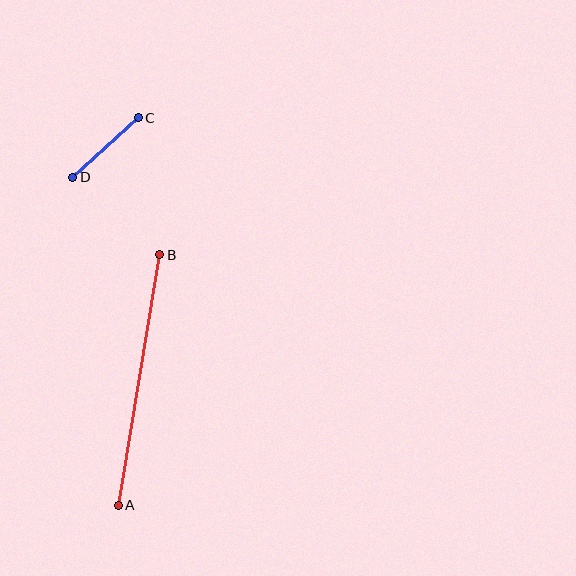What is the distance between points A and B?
The distance is approximately 254 pixels.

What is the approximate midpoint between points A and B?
The midpoint is at approximately (139, 380) pixels.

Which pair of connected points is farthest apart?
Points A and B are farthest apart.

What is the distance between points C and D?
The distance is approximately 89 pixels.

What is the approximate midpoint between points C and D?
The midpoint is at approximately (106, 148) pixels.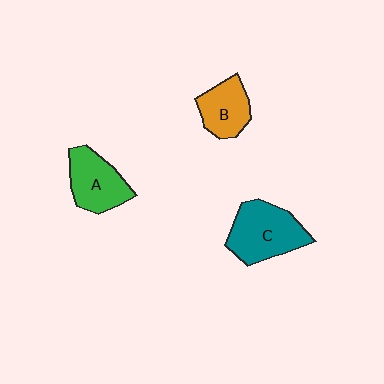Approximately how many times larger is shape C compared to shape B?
Approximately 1.5 times.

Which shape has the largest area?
Shape C (teal).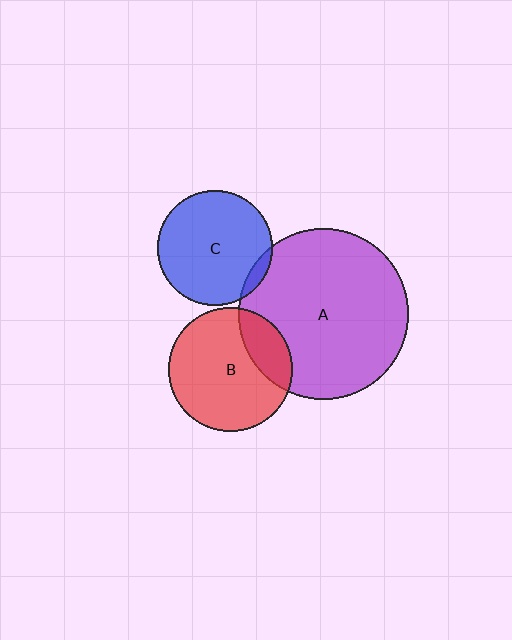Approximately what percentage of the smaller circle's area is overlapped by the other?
Approximately 5%.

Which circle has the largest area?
Circle A (purple).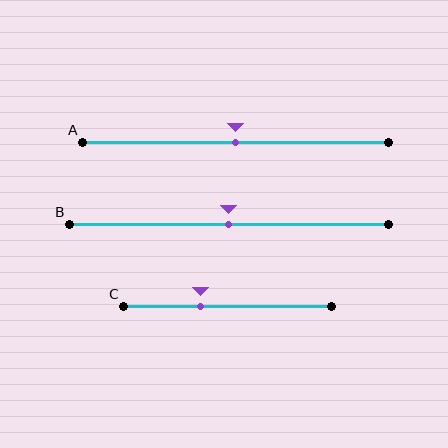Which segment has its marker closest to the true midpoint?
Segment A has its marker closest to the true midpoint.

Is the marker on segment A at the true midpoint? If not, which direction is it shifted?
Yes, the marker on segment A is at the true midpoint.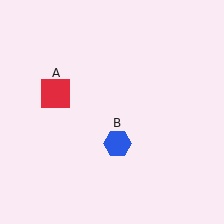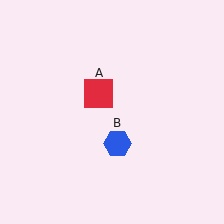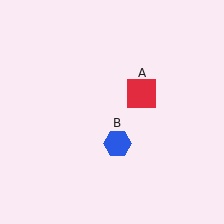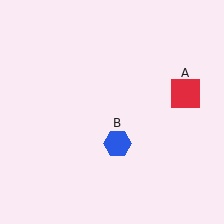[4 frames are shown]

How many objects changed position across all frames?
1 object changed position: red square (object A).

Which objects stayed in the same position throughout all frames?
Blue hexagon (object B) remained stationary.